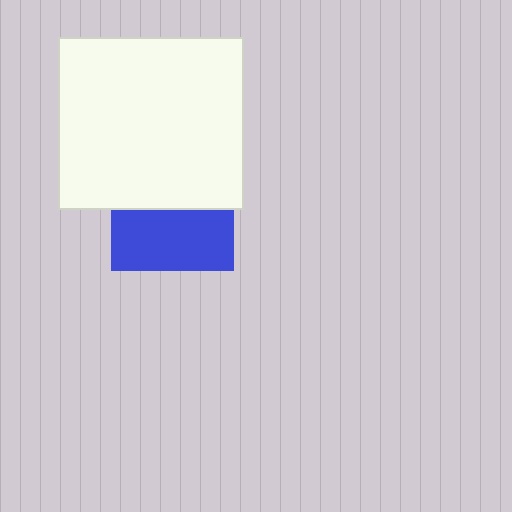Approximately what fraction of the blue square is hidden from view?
Roughly 50% of the blue square is hidden behind the white rectangle.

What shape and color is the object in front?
The object in front is a white rectangle.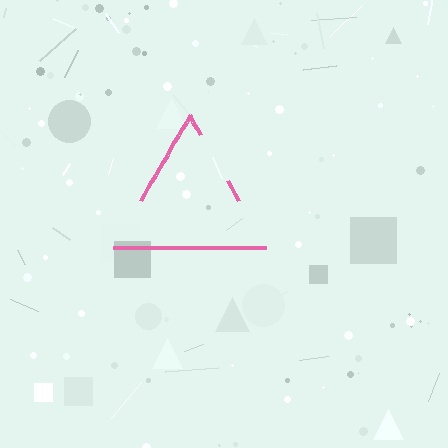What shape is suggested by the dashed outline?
The dashed outline suggests a triangle.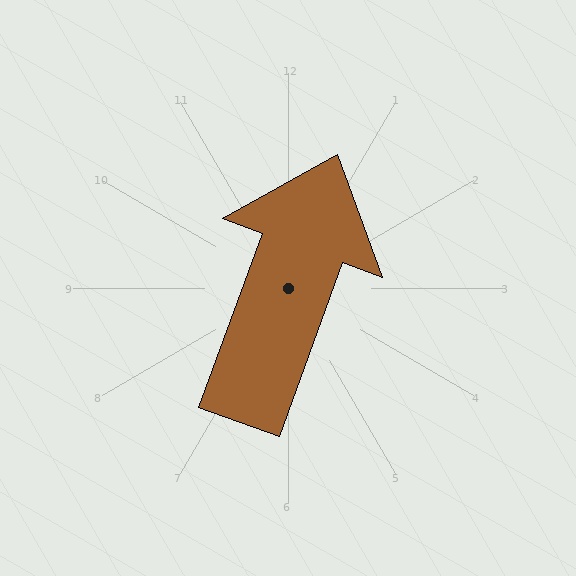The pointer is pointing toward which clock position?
Roughly 1 o'clock.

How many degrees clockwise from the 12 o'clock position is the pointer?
Approximately 20 degrees.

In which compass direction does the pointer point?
North.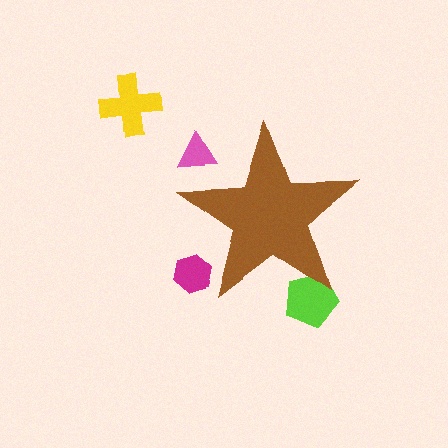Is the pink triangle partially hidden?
Yes, the pink triangle is partially hidden behind the brown star.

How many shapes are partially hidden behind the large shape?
3 shapes are partially hidden.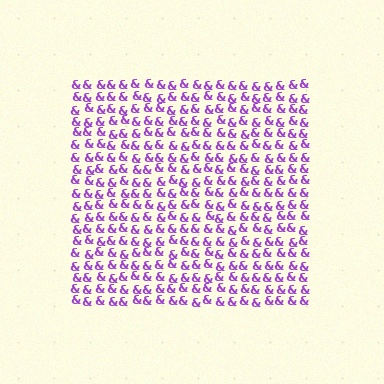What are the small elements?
The small elements are ampersands.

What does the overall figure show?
The overall figure shows a square.